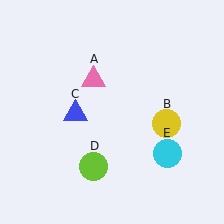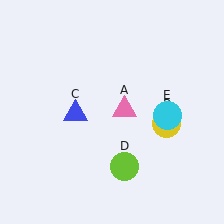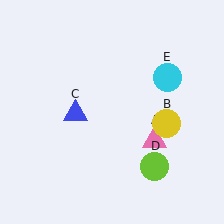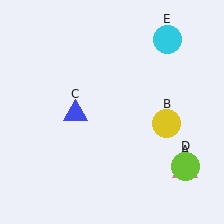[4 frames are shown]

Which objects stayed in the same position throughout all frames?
Yellow circle (object B) and blue triangle (object C) remained stationary.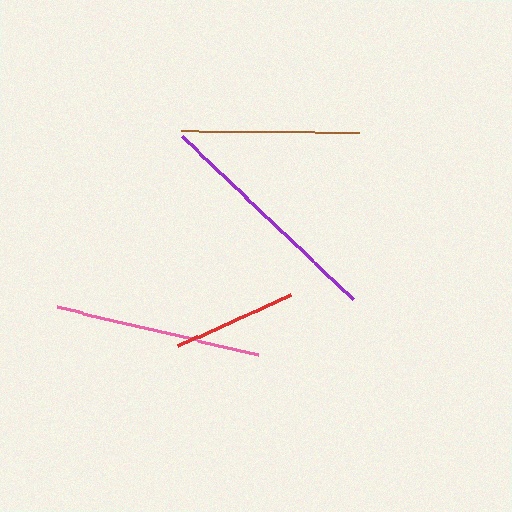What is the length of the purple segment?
The purple segment is approximately 236 pixels long.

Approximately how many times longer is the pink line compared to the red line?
The pink line is approximately 1.7 times the length of the red line.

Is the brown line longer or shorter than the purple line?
The purple line is longer than the brown line.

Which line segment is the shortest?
The red line is the shortest at approximately 124 pixels.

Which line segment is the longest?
The purple line is the longest at approximately 236 pixels.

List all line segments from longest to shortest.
From longest to shortest: purple, pink, brown, red.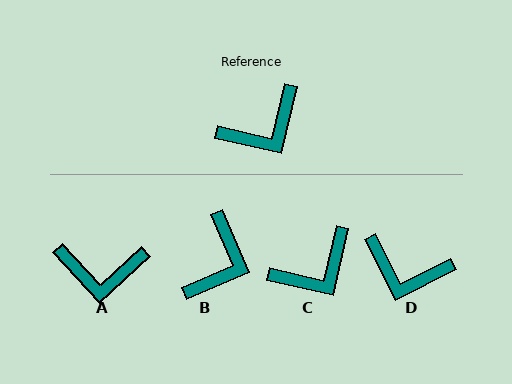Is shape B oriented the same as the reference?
No, it is off by about 37 degrees.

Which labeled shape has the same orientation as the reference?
C.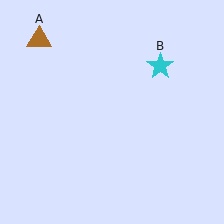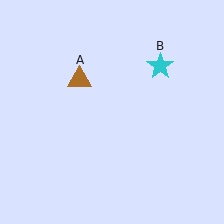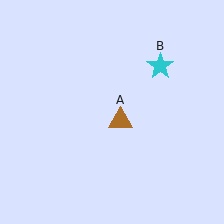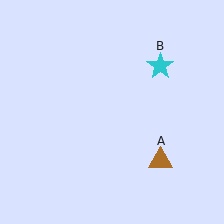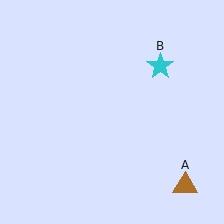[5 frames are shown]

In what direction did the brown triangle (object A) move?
The brown triangle (object A) moved down and to the right.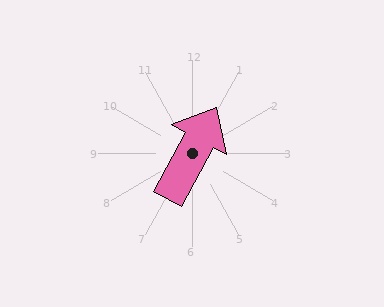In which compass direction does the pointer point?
Northeast.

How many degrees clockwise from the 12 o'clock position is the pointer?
Approximately 28 degrees.